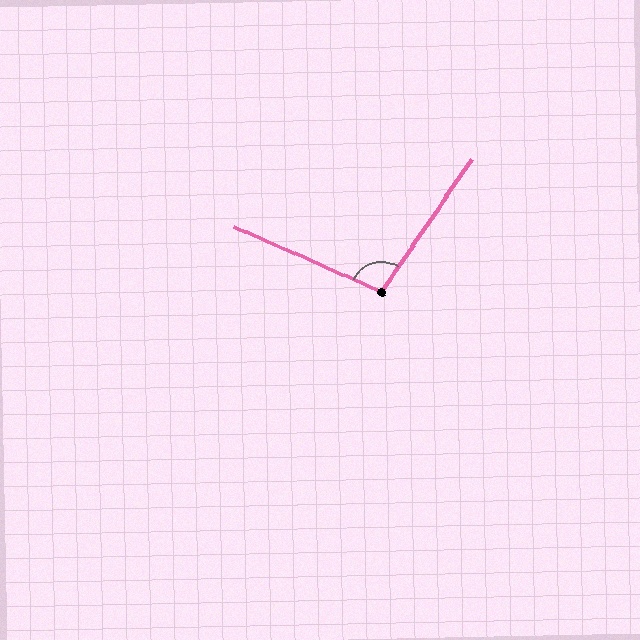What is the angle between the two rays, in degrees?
Approximately 100 degrees.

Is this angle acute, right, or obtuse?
It is obtuse.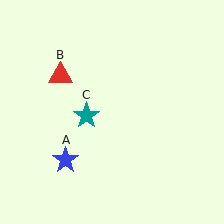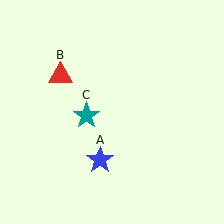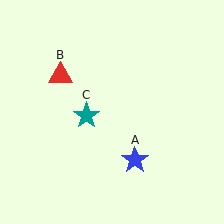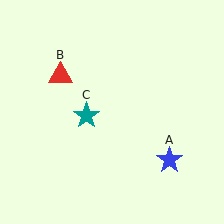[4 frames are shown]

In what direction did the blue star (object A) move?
The blue star (object A) moved right.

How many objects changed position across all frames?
1 object changed position: blue star (object A).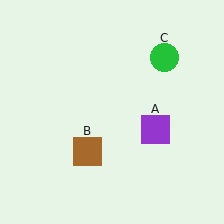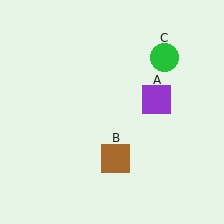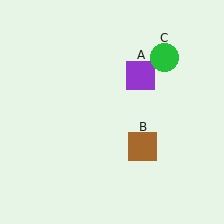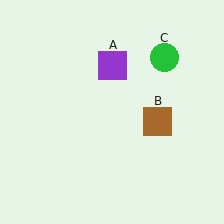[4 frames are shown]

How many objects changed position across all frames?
2 objects changed position: purple square (object A), brown square (object B).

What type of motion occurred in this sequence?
The purple square (object A), brown square (object B) rotated counterclockwise around the center of the scene.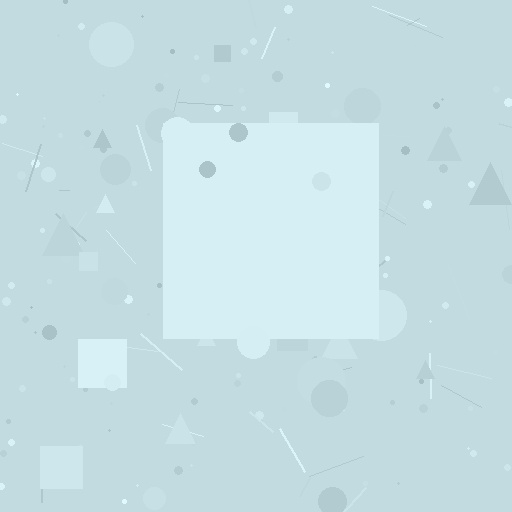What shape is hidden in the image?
A square is hidden in the image.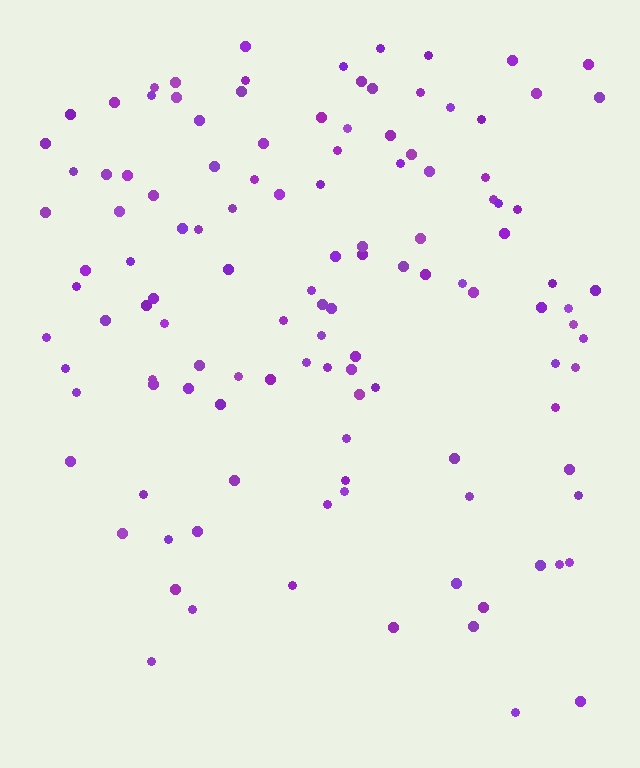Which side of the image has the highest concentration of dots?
The top.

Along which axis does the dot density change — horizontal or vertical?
Vertical.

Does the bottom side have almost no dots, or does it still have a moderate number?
Still a moderate number, just noticeably fewer than the top.